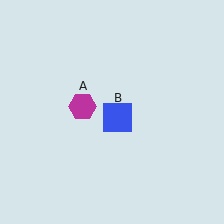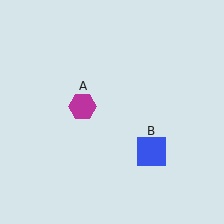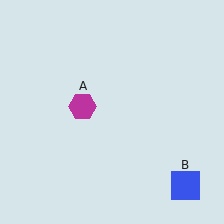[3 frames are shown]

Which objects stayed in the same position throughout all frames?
Magenta hexagon (object A) remained stationary.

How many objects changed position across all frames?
1 object changed position: blue square (object B).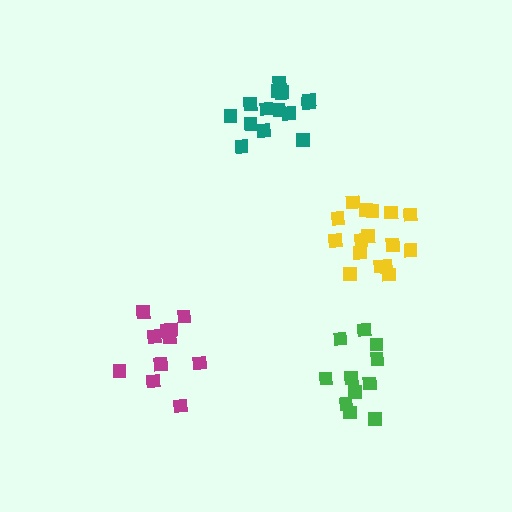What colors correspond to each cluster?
The clusters are colored: green, teal, magenta, yellow.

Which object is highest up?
The teal cluster is topmost.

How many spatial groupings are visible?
There are 4 spatial groupings.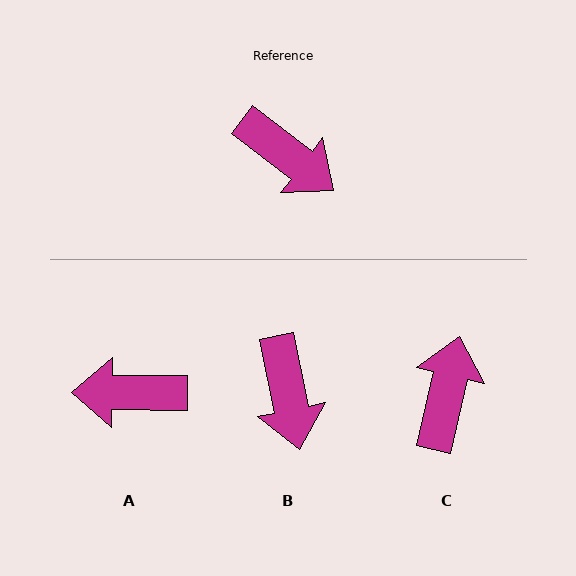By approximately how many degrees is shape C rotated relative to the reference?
Approximately 114 degrees counter-clockwise.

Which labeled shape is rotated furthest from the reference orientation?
A, about 143 degrees away.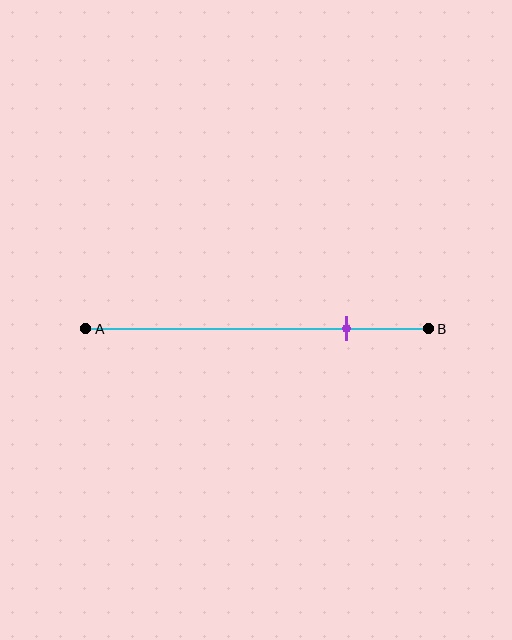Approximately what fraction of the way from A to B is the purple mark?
The purple mark is approximately 75% of the way from A to B.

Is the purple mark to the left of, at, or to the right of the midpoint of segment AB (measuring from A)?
The purple mark is to the right of the midpoint of segment AB.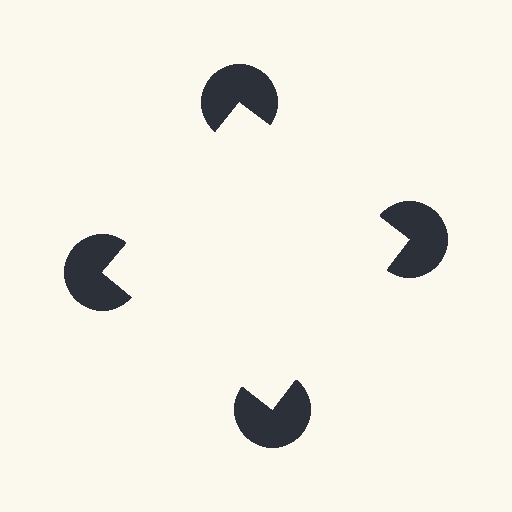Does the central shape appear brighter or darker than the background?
It typically appears slightly brighter than the background, even though no actual brightness change is drawn.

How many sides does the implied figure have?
4 sides.